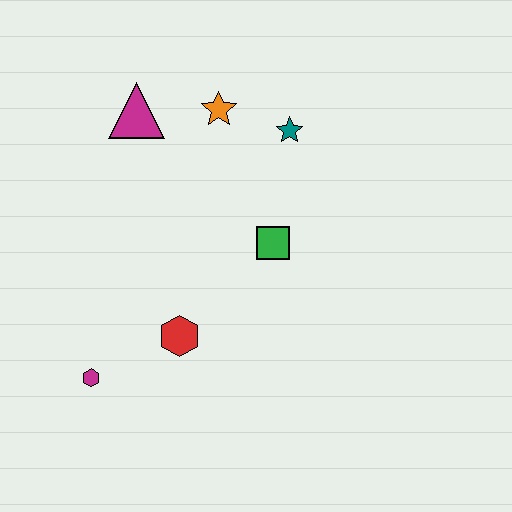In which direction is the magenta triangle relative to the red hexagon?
The magenta triangle is above the red hexagon.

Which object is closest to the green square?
The teal star is closest to the green square.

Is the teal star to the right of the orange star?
Yes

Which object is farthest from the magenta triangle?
The magenta hexagon is farthest from the magenta triangle.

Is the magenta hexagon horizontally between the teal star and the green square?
No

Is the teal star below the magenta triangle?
Yes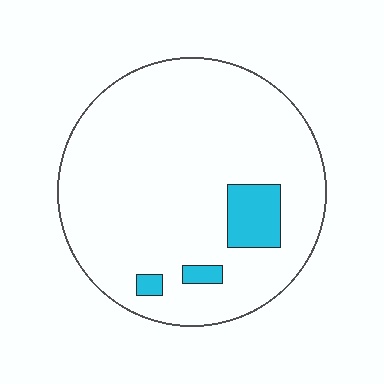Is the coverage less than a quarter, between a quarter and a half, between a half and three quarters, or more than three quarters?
Less than a quarter.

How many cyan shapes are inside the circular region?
3.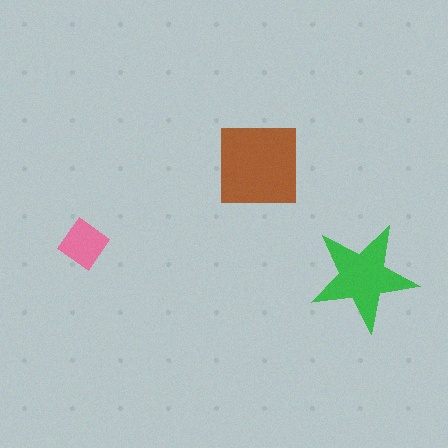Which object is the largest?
The brown square.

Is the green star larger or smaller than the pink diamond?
Larger.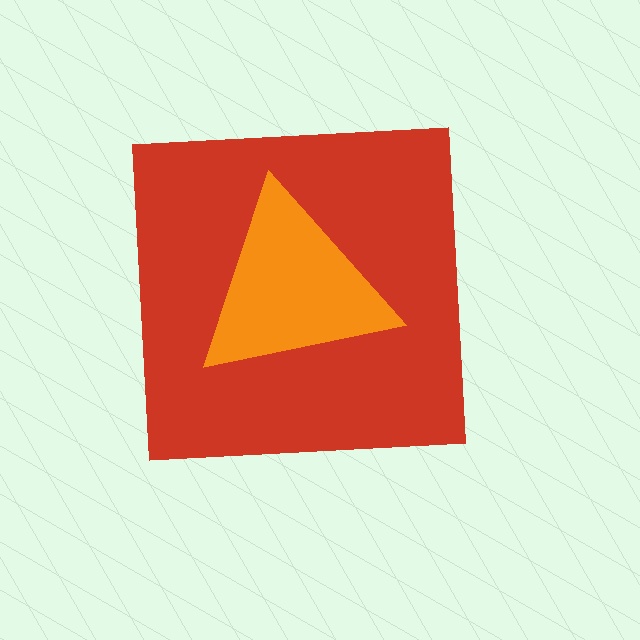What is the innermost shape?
The orange triangle.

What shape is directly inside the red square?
The orange triangle.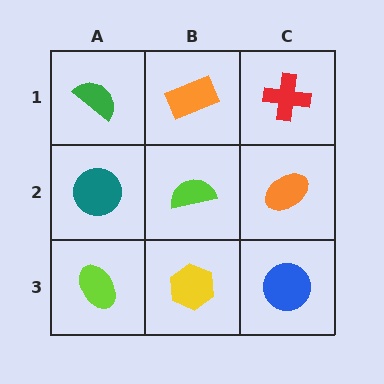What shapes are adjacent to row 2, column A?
A green semicircle (row 1, column A), a lime ellipse (row 3, column A), a lime semicircle (row 2, column B).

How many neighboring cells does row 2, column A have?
3.